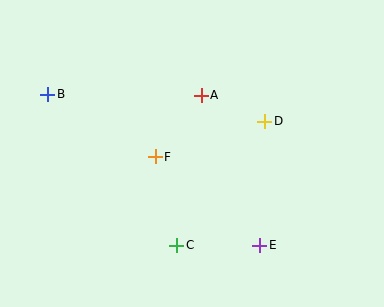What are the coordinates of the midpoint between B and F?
The midpoint between B and F is at (102, 126).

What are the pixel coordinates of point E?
Point E is at (260, 246).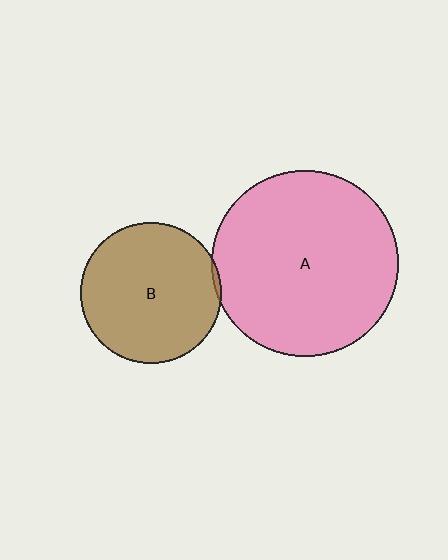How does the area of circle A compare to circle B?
Approximately 1.8 times.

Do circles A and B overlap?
Yes.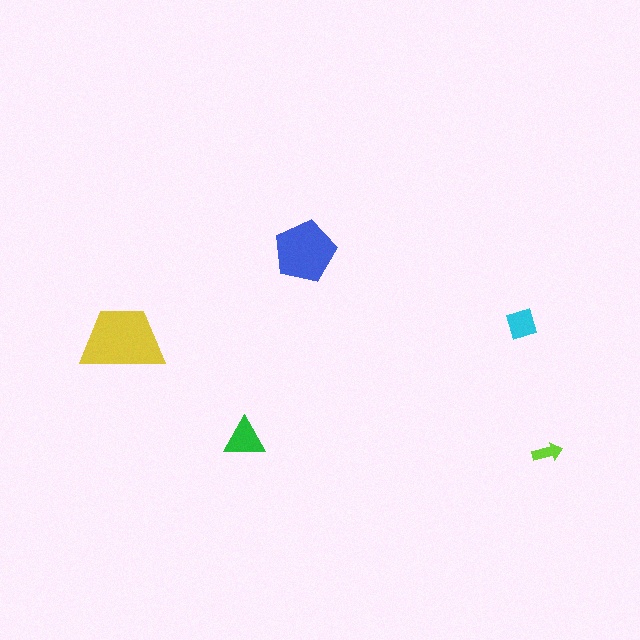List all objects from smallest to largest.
The lime arrow, the cyan diamond, the green triangle, the blue pentagon, the yellow trapezoid.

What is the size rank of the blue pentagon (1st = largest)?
2nd.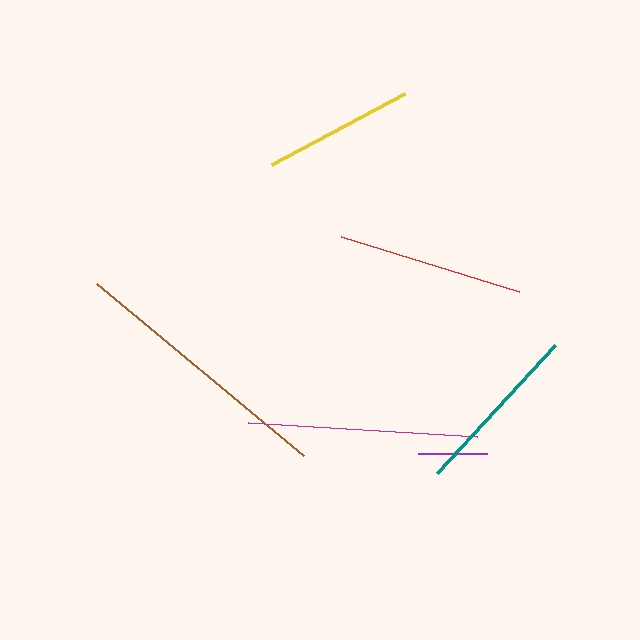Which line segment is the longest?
The brown line is the longest at approximately 269 pixels.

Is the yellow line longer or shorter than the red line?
The red line is longer than the yellow line.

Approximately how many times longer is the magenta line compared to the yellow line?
The magenta line is approximately 1.5 times the length of the yellow line.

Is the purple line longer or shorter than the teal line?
The teal line is longer than the purple line.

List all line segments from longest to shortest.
From longest to shortest: brown, magenta, red, teal, yellow, purple.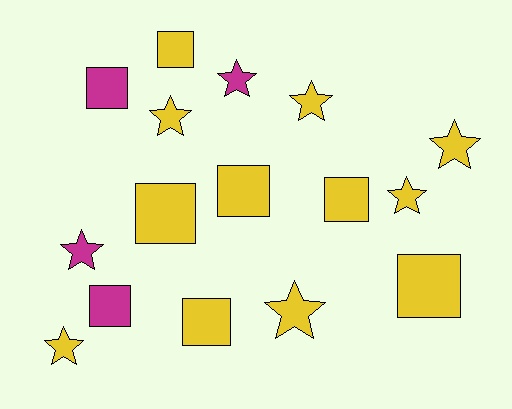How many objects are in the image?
There are 16 objects.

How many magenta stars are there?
There are 2 magenta stars.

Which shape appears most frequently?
Star, with 8 objects.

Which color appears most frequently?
Yellow, with 12 objects.